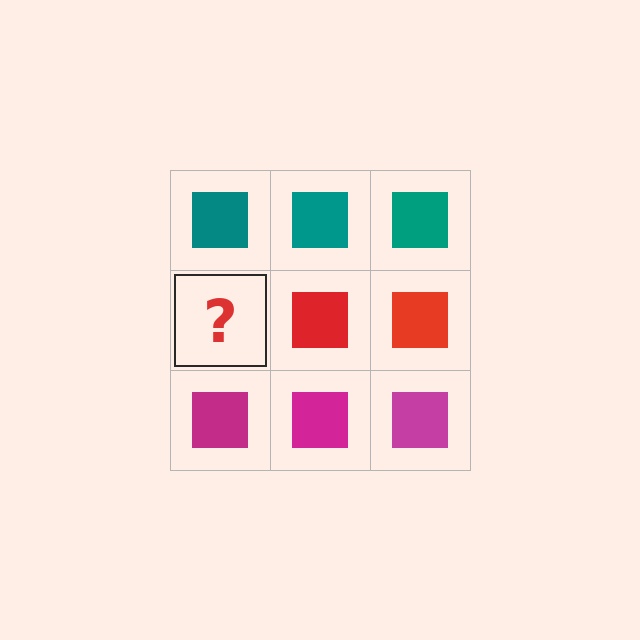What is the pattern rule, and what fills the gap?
The rule is that each row has a consistent color. The gap should be filled with a red square.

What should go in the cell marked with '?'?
The missing cell should contain a red square.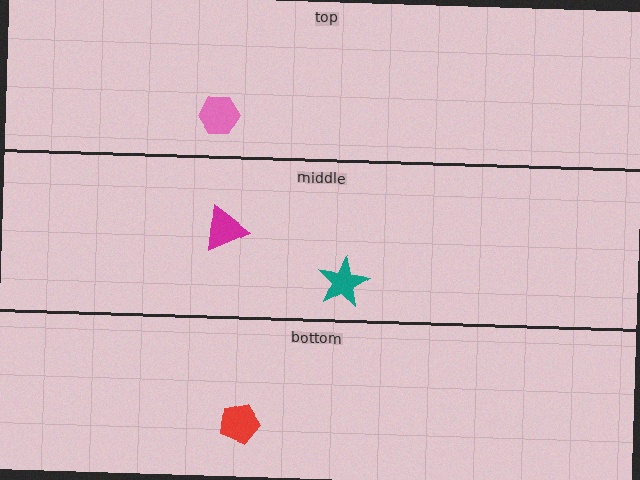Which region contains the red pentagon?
The bottom region.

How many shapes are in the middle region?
2.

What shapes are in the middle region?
The magenta triangle, the teal star.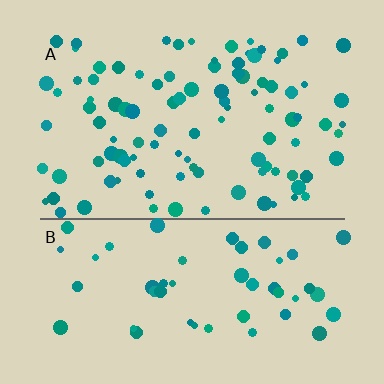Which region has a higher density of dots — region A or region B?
A (the top).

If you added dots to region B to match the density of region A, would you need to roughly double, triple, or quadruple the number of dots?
Approximately double.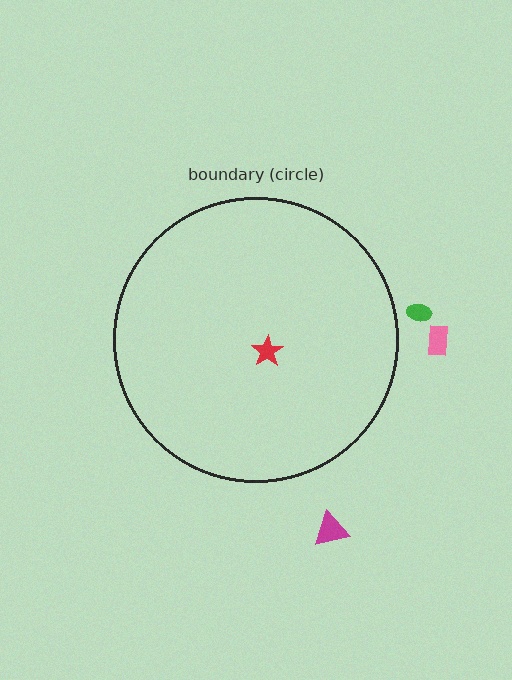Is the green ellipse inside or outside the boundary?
Outside.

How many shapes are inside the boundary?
1 inside, 3 outside.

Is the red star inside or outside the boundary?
Inside.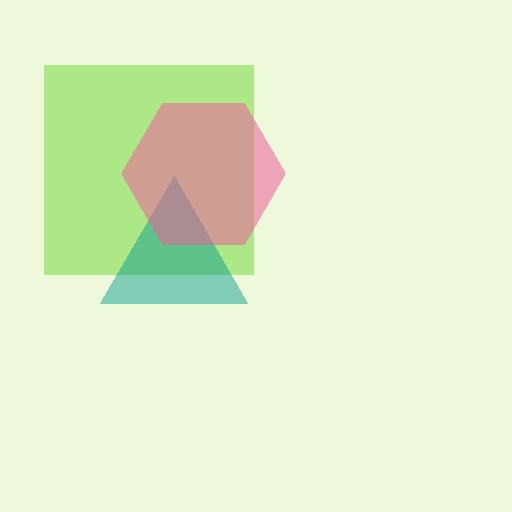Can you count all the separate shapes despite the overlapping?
Yes, there are 3 separate shapes.